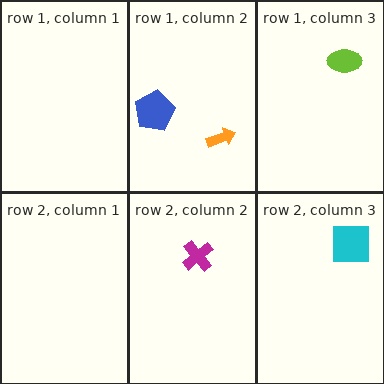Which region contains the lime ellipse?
The row 1, column 3 region.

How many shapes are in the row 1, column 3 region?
1.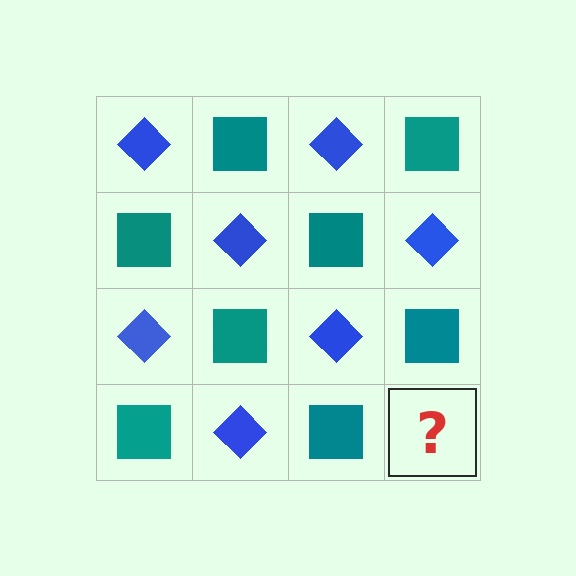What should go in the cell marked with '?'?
The missing cell should contain a blue diamond.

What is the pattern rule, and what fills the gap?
The rule is that it alternates blue diamond and teal square in a checkerboard pattern. The gap should be filled with a blue diamond.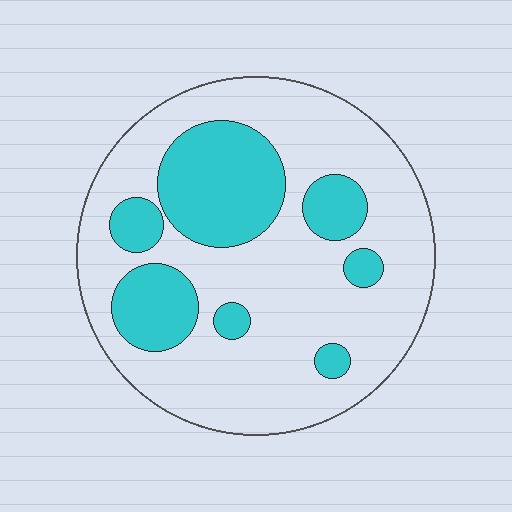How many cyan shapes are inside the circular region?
7.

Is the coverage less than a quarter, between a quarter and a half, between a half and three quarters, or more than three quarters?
Between a quarter and a half.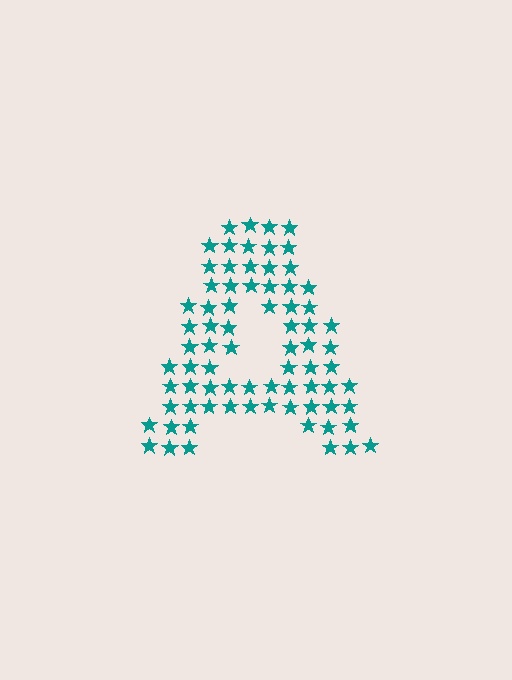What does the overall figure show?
The overall figure shows the letter A.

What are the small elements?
The small elements are stars.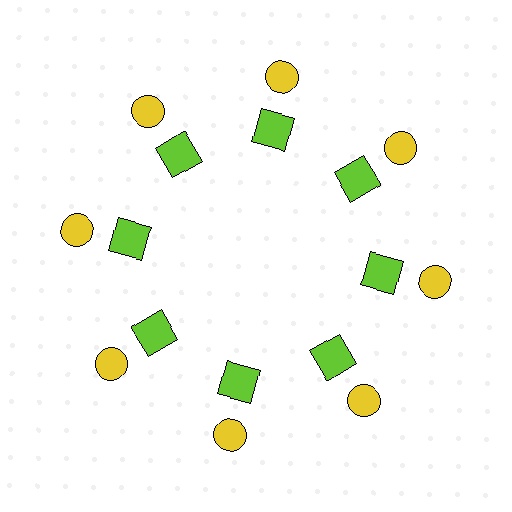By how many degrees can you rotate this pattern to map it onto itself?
The pattern maps onto itself every 45 degrees of rotation.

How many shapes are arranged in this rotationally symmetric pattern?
There are 16 shapes, arranged in 8 groups of 2.